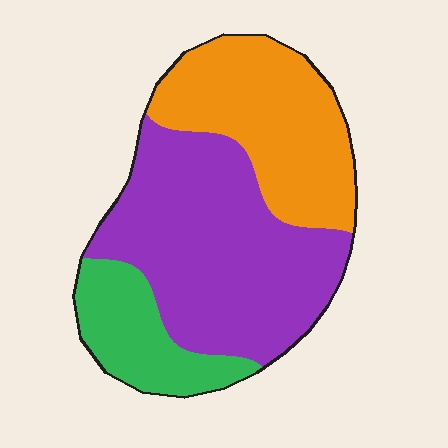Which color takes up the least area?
Green, at roughly 15%.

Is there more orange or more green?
Orange.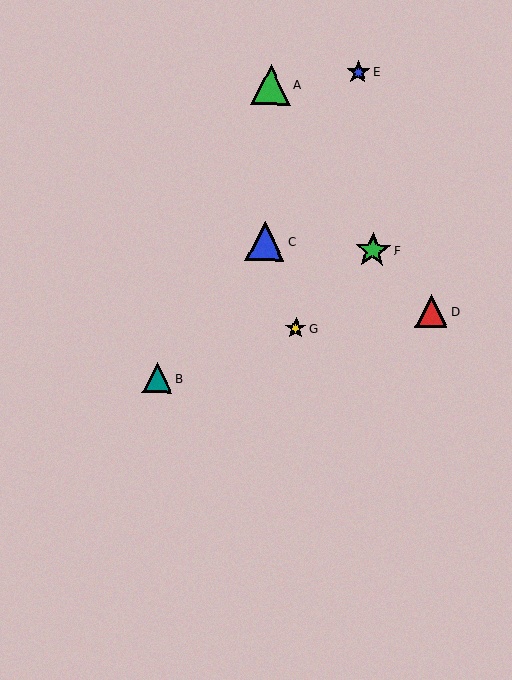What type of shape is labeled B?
Shape B is a teal triangle.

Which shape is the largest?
The green triangle (labeled A) is the largest.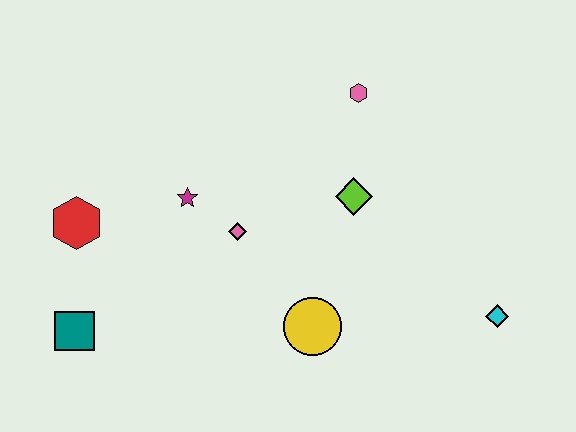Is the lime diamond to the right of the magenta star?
Yes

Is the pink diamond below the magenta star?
Yes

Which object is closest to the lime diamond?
The pink hexagon is closest to the lime diamond.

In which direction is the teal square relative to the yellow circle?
The teal square is to the left of the yellow circle.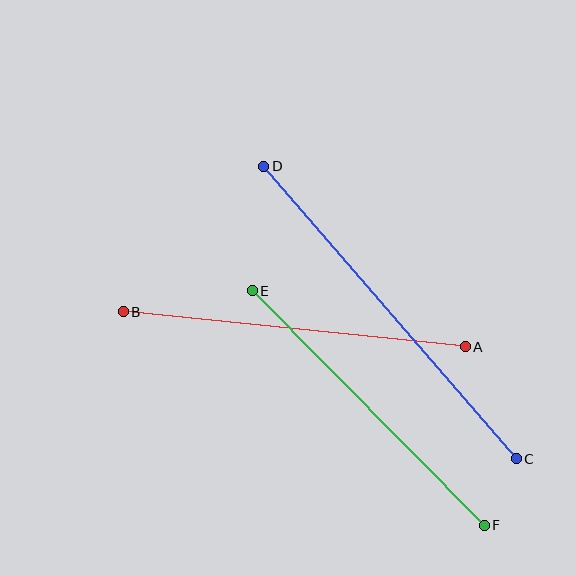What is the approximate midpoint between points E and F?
The midpoint is at approximately (368, 408) pixels.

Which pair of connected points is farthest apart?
Points C and D are farthest apart.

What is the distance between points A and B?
The distance is approximately 344 pixels.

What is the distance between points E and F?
The distance is approximately 330 pixels.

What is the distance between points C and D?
The distance is approximately 387 pixels.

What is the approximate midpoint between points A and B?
The midpoint is at approximately (294, 329) pixels.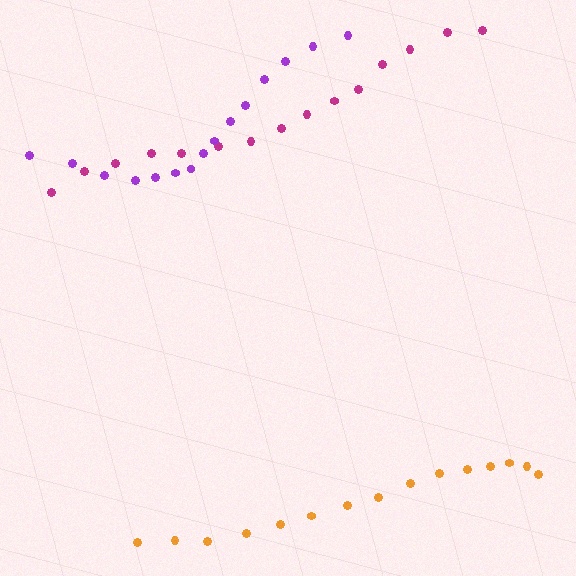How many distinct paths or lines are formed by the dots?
There are 3 distinct paths.